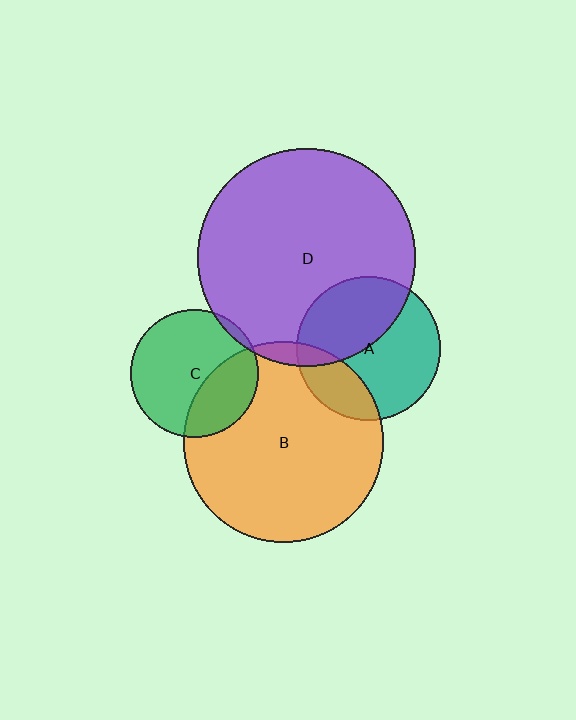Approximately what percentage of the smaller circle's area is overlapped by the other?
Approximately 5%.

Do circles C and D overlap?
Yes.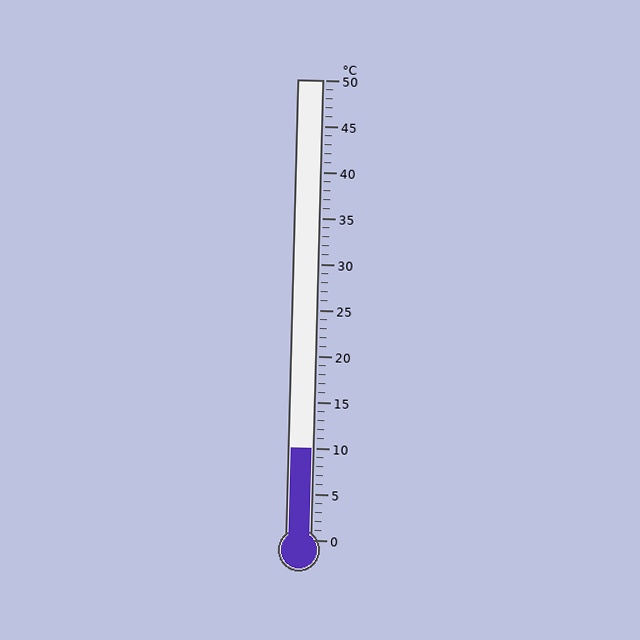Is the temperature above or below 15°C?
The temperature is below 15°C.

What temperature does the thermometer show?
The thermometer shows approximately 10°C.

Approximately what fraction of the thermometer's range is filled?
The thermometer is filled to approximately 20% of its range.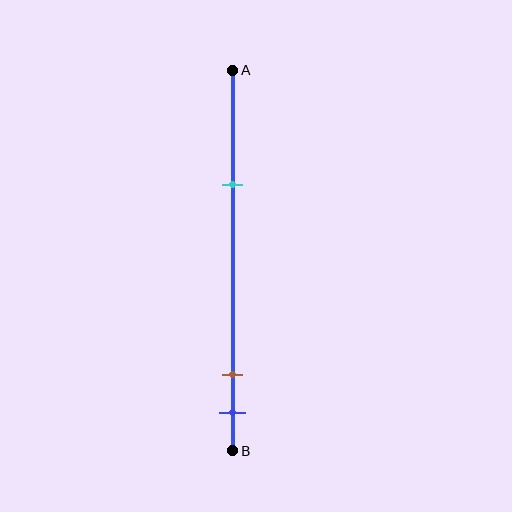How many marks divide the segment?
There are 3 marks dividing the segment.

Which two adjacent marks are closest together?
The brown and blue marks are the closest adjacent pair.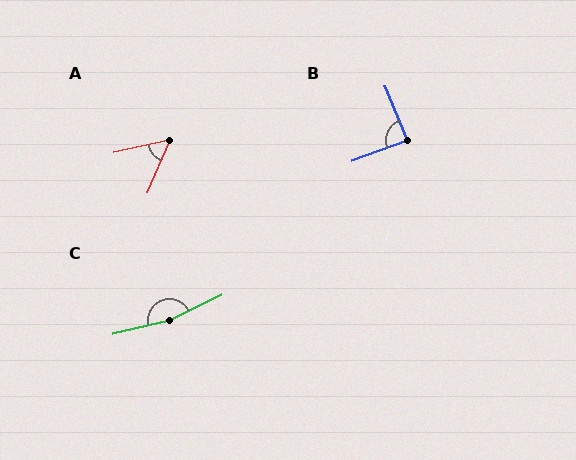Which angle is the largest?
C, at approximately 167 degrees.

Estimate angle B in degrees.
Approximately 88 degrees.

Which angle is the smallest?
A, at approximately 54 degrees.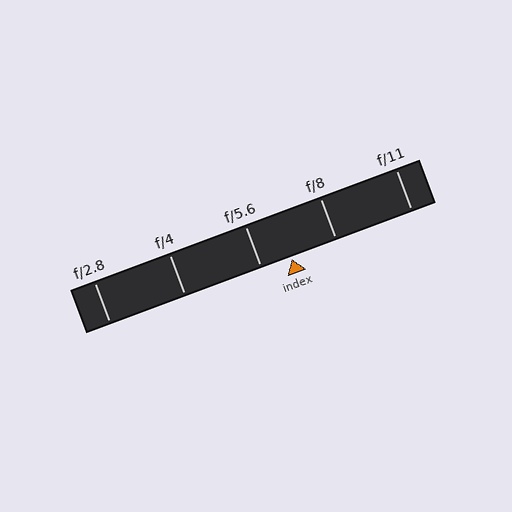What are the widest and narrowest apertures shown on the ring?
The widest aperture shown is f/2.8 and the narrowest is f/11.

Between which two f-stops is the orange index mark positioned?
The index mark is between f/5.6 and f/8.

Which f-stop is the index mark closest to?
The index mark is closest to f/5.6.